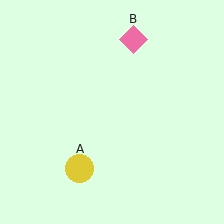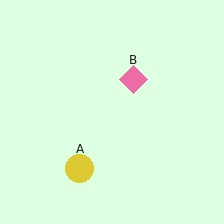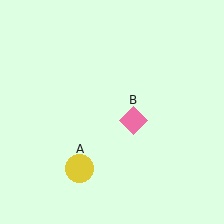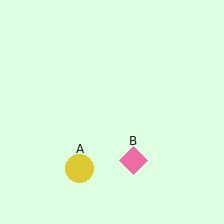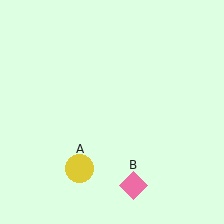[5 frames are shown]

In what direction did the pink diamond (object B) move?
The pink diamond (object B) moved down.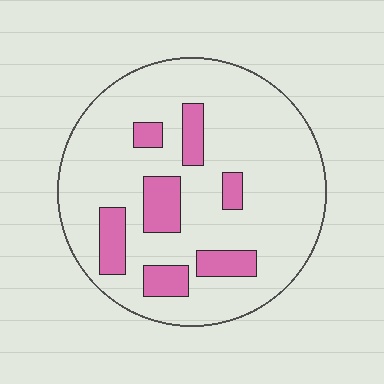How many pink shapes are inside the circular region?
7.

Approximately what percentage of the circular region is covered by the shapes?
Approximately 20%.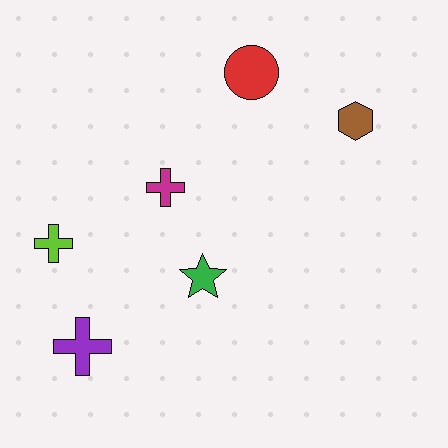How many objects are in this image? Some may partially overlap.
There are 6 objects.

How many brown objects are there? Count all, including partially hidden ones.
There is 1 brown object.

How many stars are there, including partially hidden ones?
There is 1 star.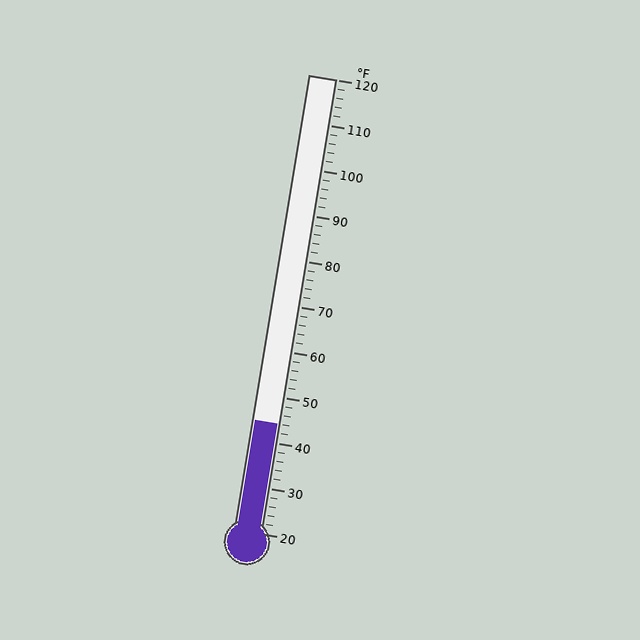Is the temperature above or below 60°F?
The temperature is below 60°F.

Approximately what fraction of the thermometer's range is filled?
The thermometer is filled to approximately 25% of its range.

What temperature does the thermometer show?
The thermometer shows approximately 44°F.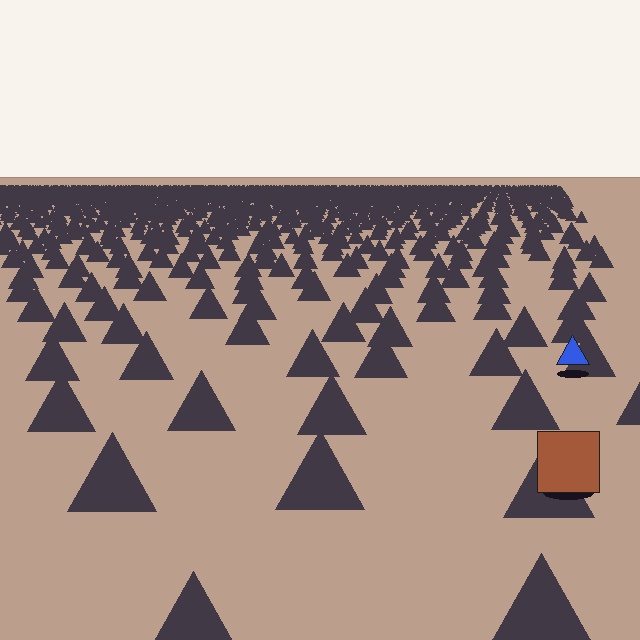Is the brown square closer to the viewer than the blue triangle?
Yes. The brown square is closer — you can tell from the texture gradient: the ground texture is coarser near it.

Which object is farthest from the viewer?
The blue triangle is farthest from the viewer. It appears smaller and the ground texture around it is denser.